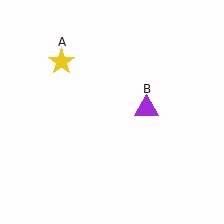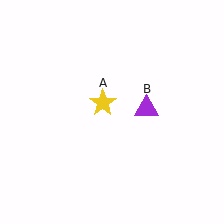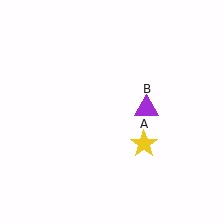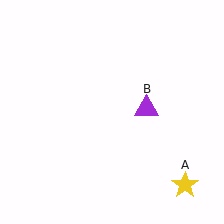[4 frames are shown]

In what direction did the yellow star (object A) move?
The yellow star (object A) moved down and to the right.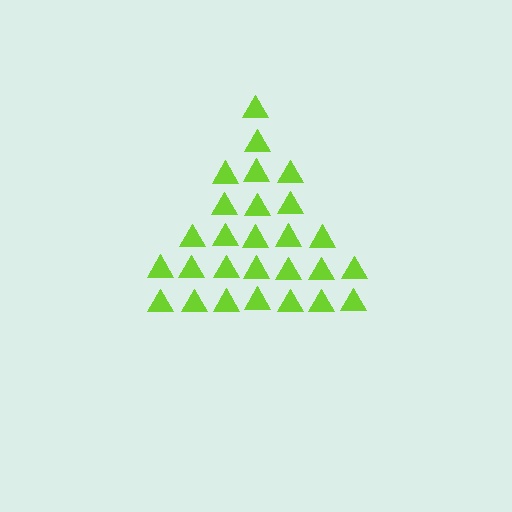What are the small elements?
The small elements are triangles.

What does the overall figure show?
The overall figure shows a triangle.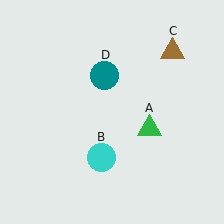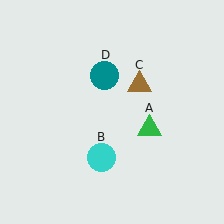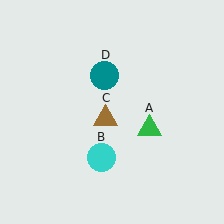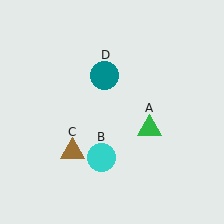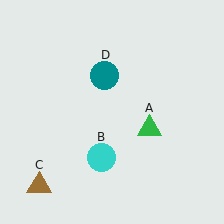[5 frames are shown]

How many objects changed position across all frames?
1 object changed position: brown triangle (object C).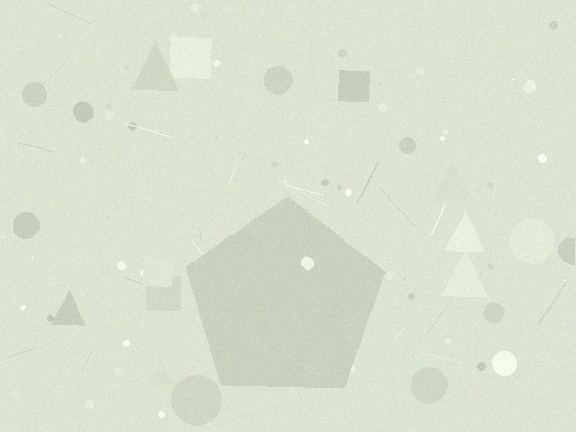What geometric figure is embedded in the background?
A pentagon is embedded in the background.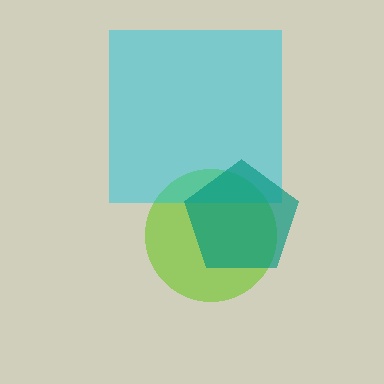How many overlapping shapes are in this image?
There are 3 overlapping shapes in the image.